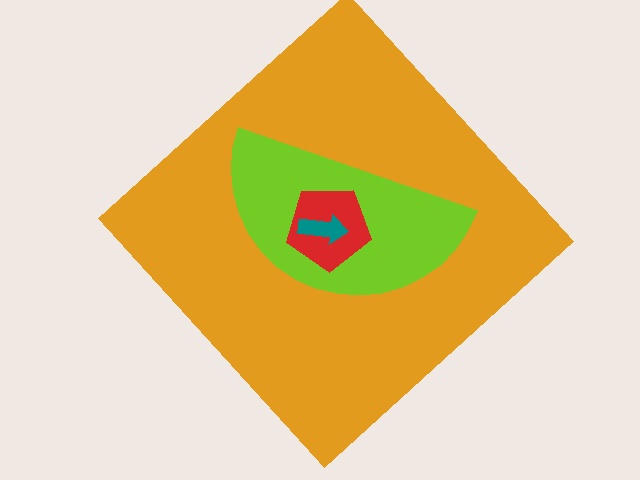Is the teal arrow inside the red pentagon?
Yes.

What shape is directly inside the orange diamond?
The lime semicircle.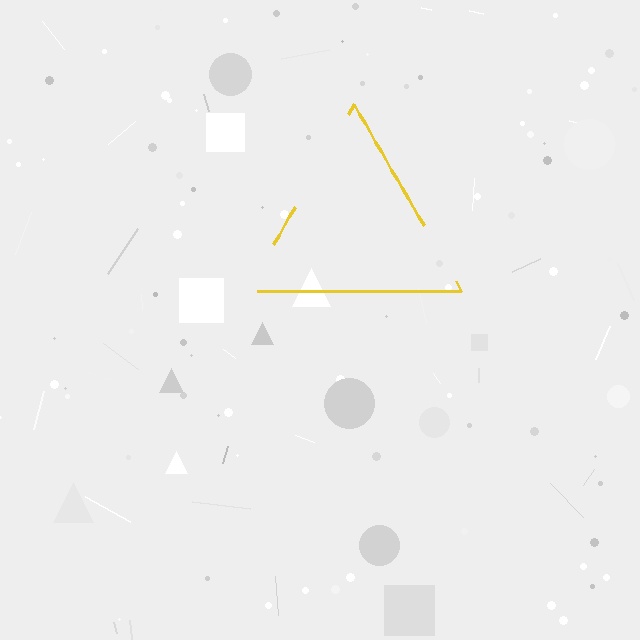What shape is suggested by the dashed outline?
The dashed outline suggests a triangle.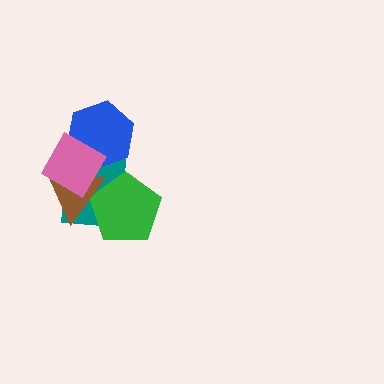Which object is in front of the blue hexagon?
The pink diamond is in front of the blue hexagon.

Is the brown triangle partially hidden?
Yes, it is partially covered by another shape.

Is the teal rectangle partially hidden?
Yes, it is partially covered by another shape.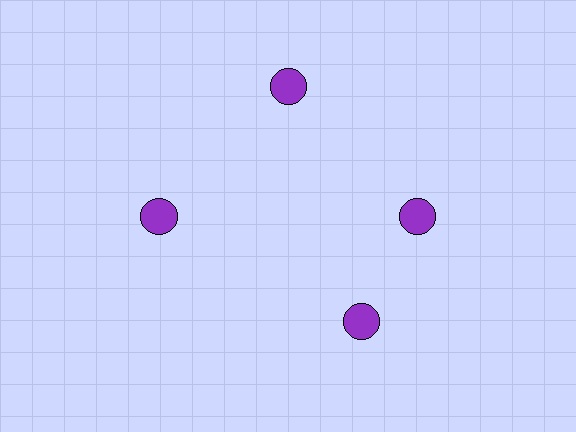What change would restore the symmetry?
The symmetry would be restored by rotating it back into even spacing with its neighbors so that all 4 circles sit at equal angles and equal distance from the center.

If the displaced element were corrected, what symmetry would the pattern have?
It would have 4-fold rotational symmetry — the pattern would map onto itself every 90 degrees.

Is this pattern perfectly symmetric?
No. The 4 purple circles are arranged in a ring, but one element near the 6 o'clock position is rotated out of alignment along the ring, breaking the 4-fold rotational symmetry.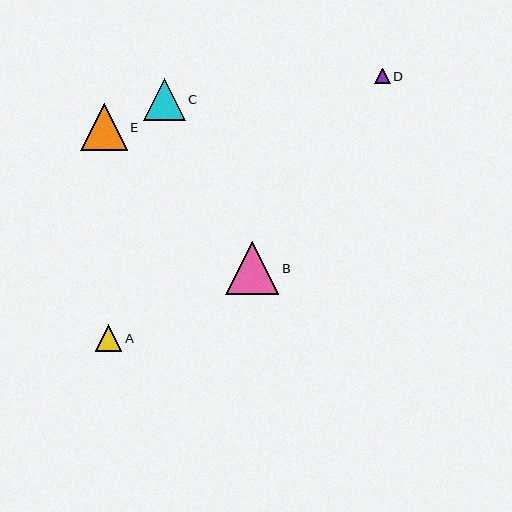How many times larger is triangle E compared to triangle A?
Triangle E is approximately 1.7 times the size of triangle A.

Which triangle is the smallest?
Triangle D is the smallest with a size of approximately 16 pixels.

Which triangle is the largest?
Triangle B is the largest with a size of approximately 53 pixels.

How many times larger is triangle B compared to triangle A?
Triangle B is approximately 2.0 times the size of triangle A.